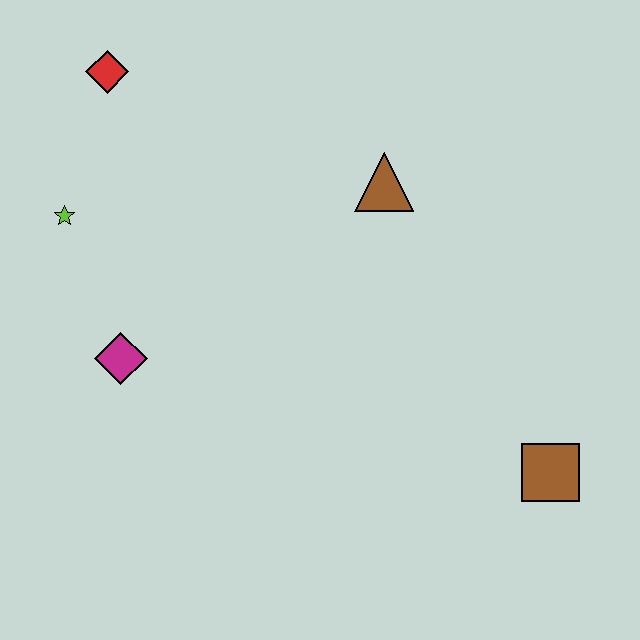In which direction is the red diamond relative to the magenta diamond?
The red diamond is above the magenta diamond.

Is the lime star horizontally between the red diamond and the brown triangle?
No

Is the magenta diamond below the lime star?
Yes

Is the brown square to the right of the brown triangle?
Yes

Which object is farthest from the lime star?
The brown square is farthest from the lime star.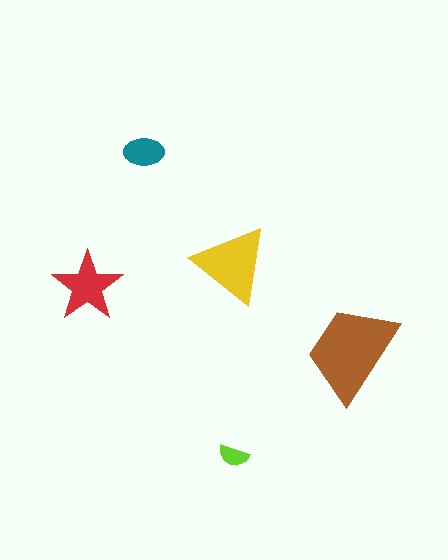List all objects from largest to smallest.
The brown trapezoid, the yellow triangle, the red star, the teal ellipse, the lime semicircle.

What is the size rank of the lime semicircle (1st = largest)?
5th.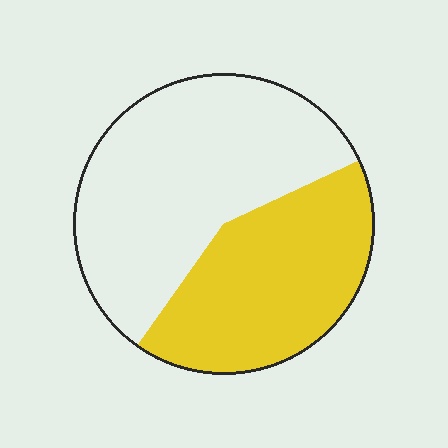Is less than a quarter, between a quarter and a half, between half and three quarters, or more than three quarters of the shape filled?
Between a quarter and a half.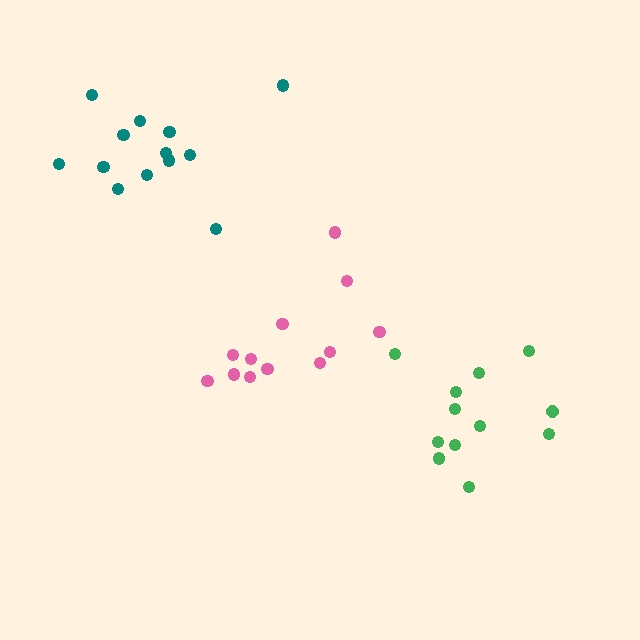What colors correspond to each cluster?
The clusters are colored: green, pink, teal.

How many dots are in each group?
Group 1: 12 dots, Group 2: 12 dots, Group 3: 13 dots (37 total).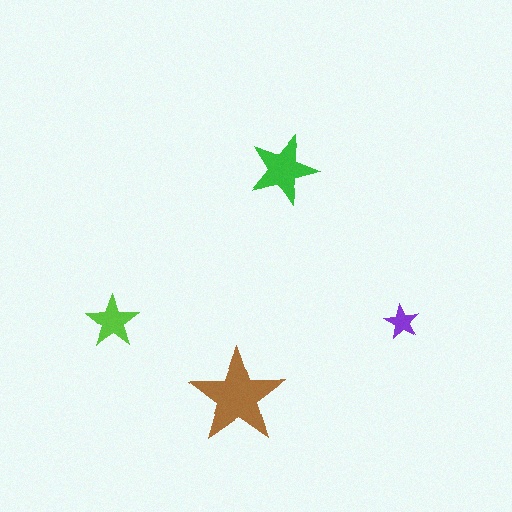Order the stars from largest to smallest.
the brown one, the green one, the lime one, the purple one.